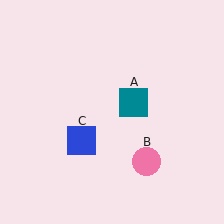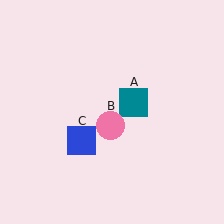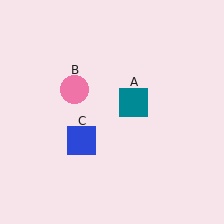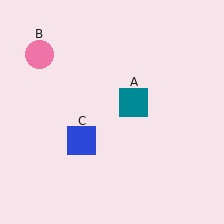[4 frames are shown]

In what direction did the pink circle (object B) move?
The pink circle (object B) moved up and to the left.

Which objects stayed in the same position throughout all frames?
Teal square (object A) and blue square (object C) remained stationary.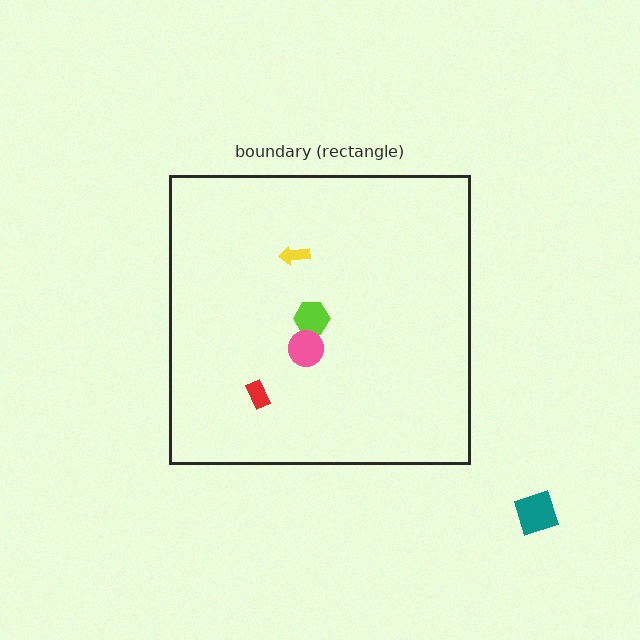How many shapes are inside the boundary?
4 inside, 1 outside.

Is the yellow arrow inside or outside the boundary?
Inside.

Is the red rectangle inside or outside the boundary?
Inside.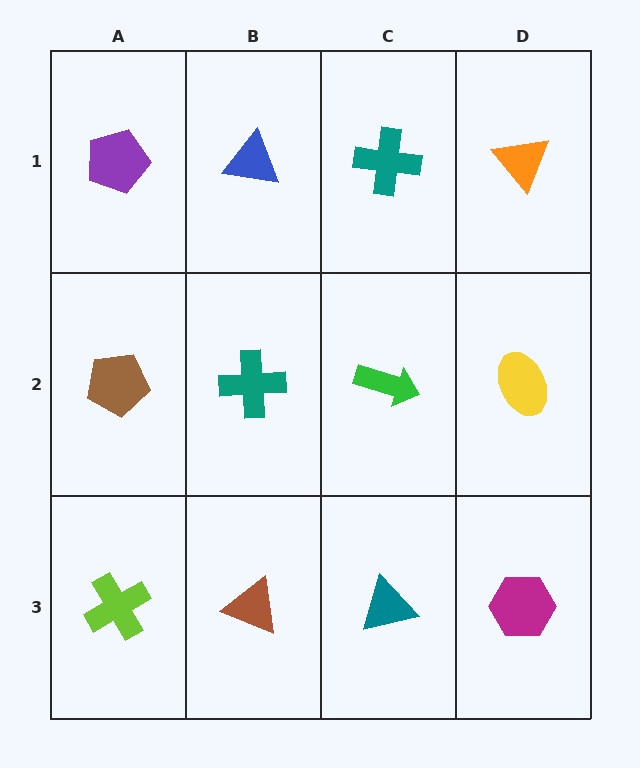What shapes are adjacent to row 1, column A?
A brown pentagon (row 2, column A), a blue triangle (row 1, column B).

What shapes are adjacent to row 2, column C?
A teal cross (row 1, column C), a teal triangle (row 3, column C), a teal cross (row 2, column B), a yellow ellipse (row 2, column D).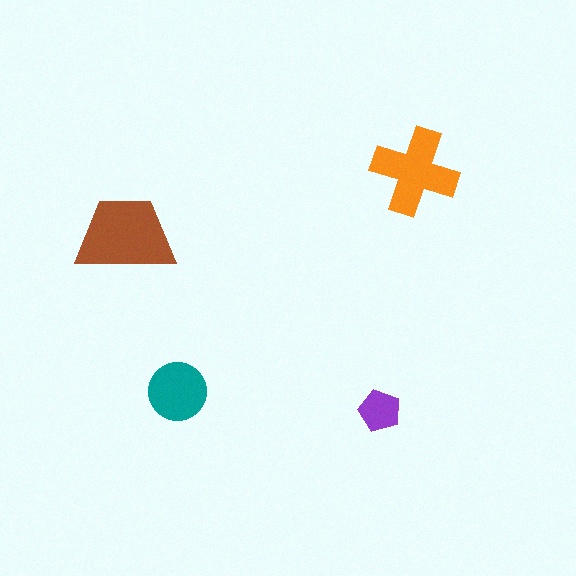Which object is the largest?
The brown trapezoid.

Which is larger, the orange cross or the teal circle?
The orange cross.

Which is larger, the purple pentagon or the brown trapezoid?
The brown trapezoid.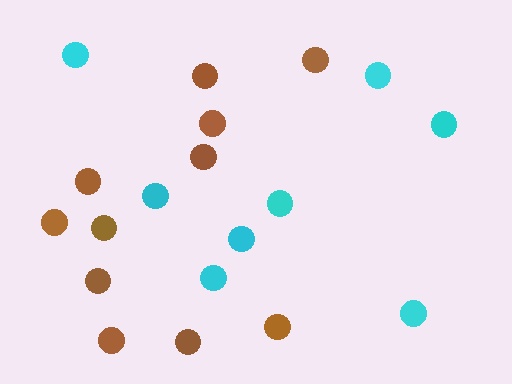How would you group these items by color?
There are 2 groups: one group of brown circles (11) and one group of cyan circles (8).